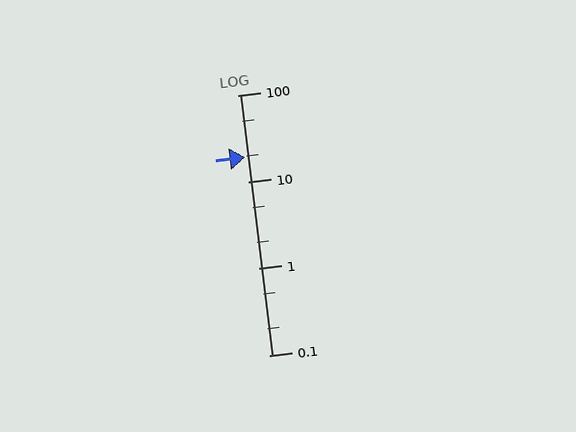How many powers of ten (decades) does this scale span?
The scale spans 3 decades, from 0.1 to 100.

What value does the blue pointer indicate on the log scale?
The pointer indicates approximately 19.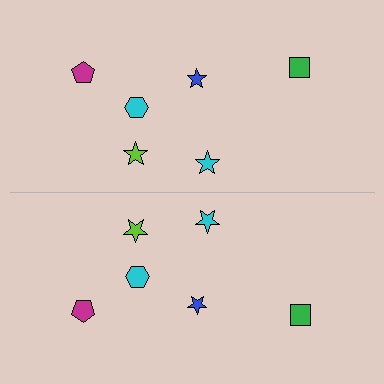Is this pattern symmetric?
Yes, this pattern has bilateral (reflection) symmetry.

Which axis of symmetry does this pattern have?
The pattern has a horizontal axis of symmetry running through the center of the image.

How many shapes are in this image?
There are 12 shapes in this image.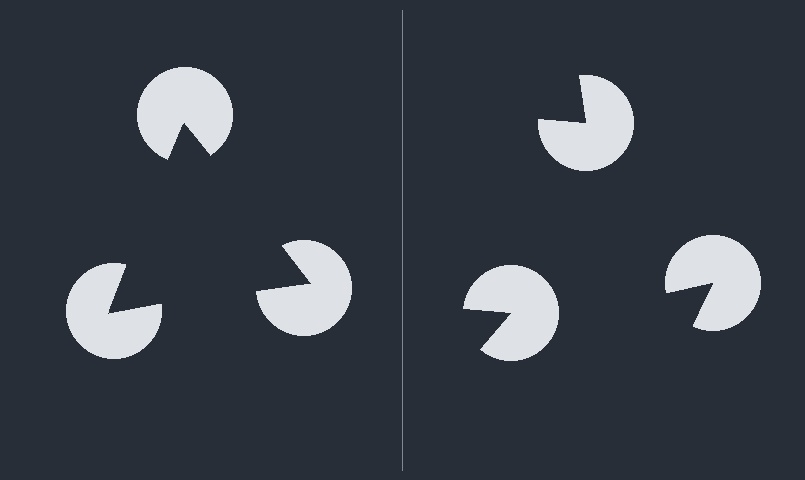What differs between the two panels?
The pac-man discs are positioned identically on both sides; only the wedge orientations differ. On the left they align to a triangle; on the right they are misaligned.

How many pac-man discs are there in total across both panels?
6 — 3 on each side.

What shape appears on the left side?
An illusory triangle.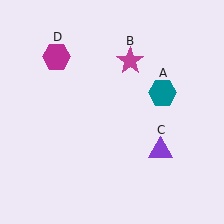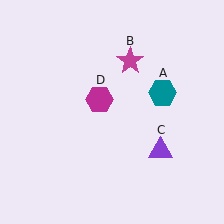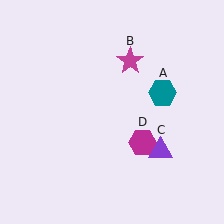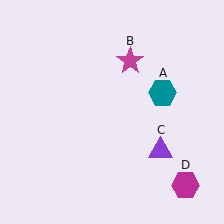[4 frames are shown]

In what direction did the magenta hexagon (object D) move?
The magenta hexagon (object D) moved down and to the right.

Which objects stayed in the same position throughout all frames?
Teal hexagon (object A) and magenta star (object B) and purple triangle (object C) remained stationary.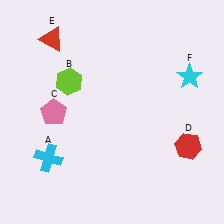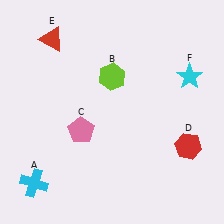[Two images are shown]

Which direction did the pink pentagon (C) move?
The pink pentagon (C) moved right.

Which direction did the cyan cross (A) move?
The cyan cross (A) moved down.